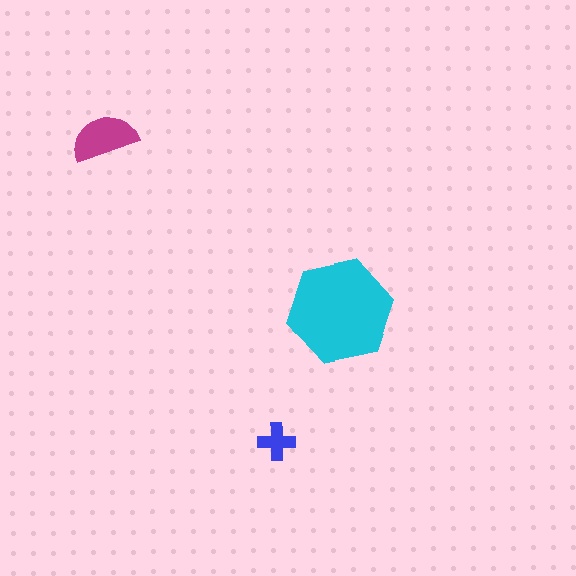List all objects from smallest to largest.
The blue cross, the magenta semicircle, the cyan hexagon.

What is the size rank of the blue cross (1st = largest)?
3rd.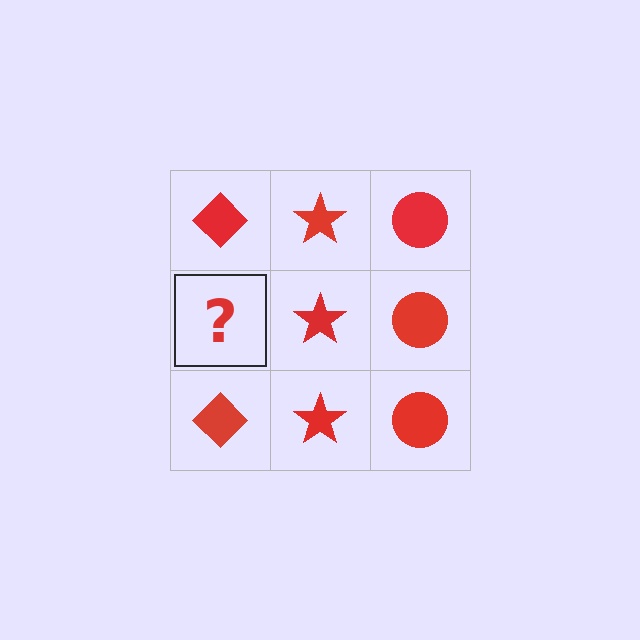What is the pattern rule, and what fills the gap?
The rule is that each column has a consistent shape. The gap should be filled with a red diamond.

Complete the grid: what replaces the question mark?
The question mark should be replaced with a red diamond.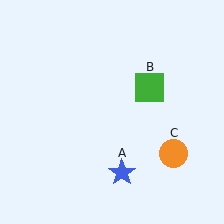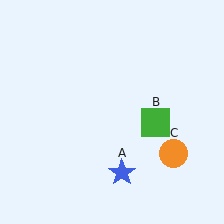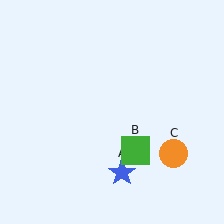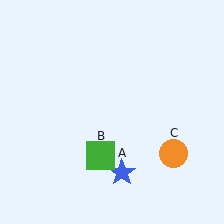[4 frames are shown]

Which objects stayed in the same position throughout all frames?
Blue star (object A) and orange circle (object C) remained stationary.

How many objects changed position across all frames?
1 object changed position: green square (object B).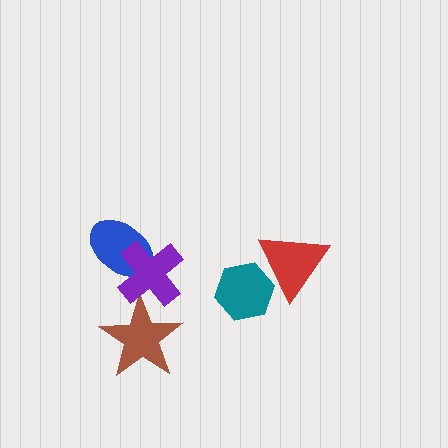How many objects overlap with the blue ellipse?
1 object overlaps with the blue ellipse.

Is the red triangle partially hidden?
Yes, it is partially covered by another shape.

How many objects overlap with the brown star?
1 object overlaps with the brown star.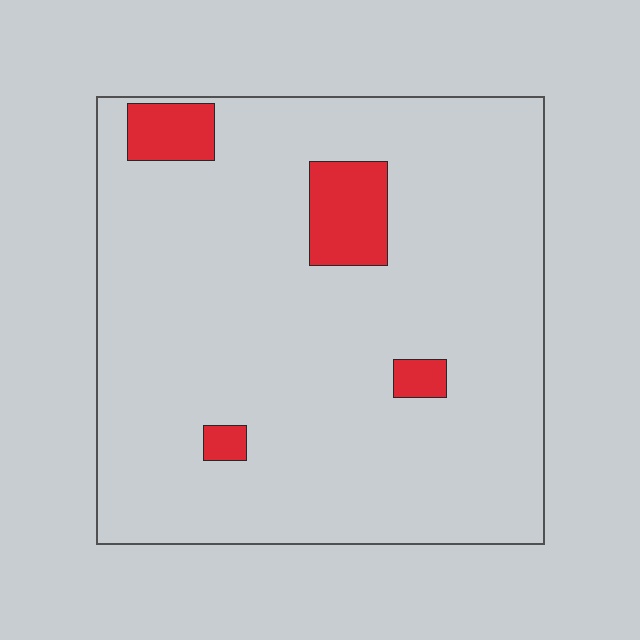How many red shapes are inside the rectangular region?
4.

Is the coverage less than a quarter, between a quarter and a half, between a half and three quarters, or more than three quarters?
Less than a quarter.